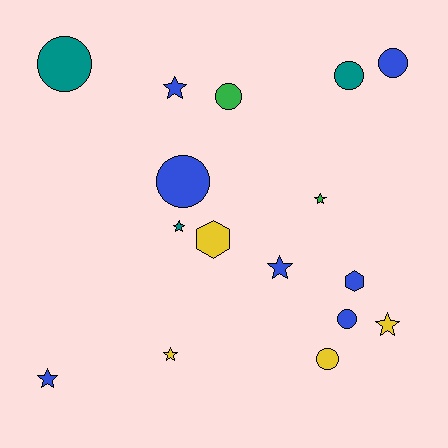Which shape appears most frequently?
Circle, with 7 objects.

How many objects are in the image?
There are 16 objects.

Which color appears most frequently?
Blue, with 7 objects.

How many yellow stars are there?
There are 2 yellow stars.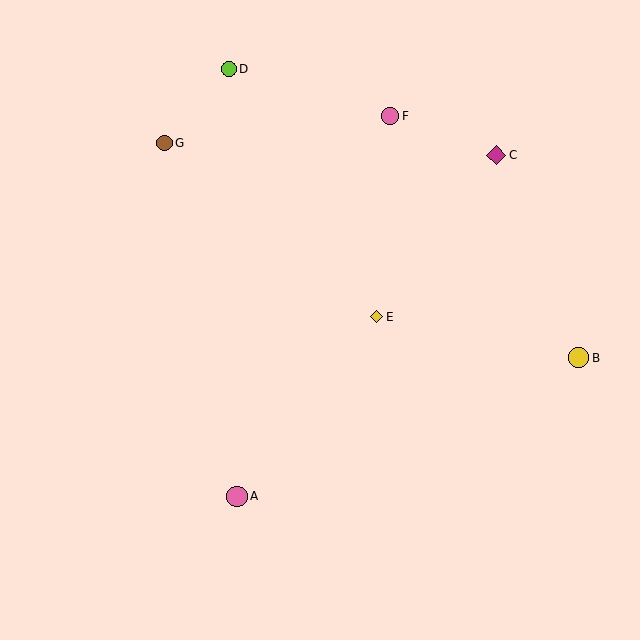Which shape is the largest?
The pink circle (labeled A) is the largest.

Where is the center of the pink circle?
The center of the pink circle is at (390, 116).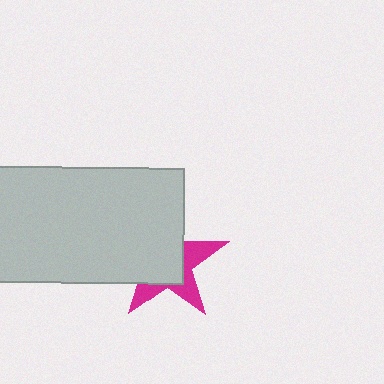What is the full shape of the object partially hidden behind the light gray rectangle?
The partially hidden object is a magenta star.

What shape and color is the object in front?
The object in front is a light gray rectangle.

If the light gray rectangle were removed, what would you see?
You would see the complete magenta star.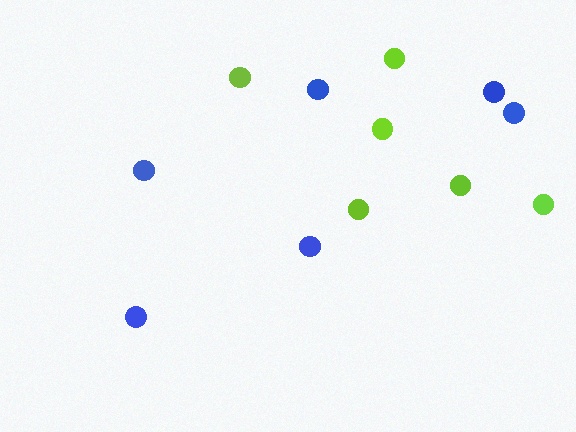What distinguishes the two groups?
There are 2 groups: one group of blue circles (6) and one group of lime circles (6).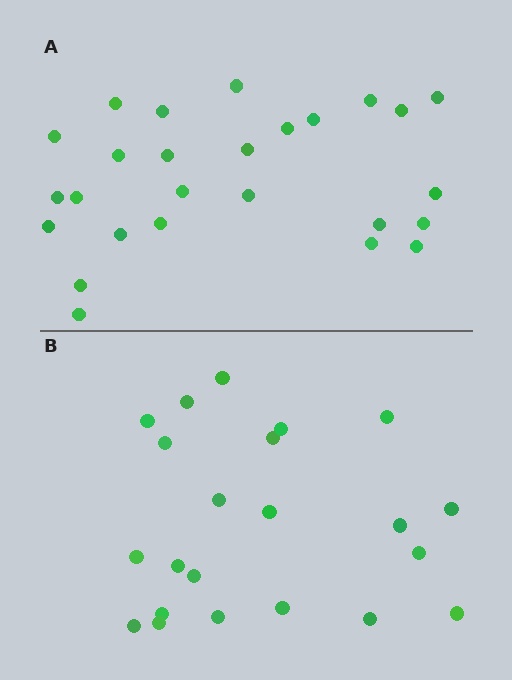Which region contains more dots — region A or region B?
Region A (the top region) has more dots.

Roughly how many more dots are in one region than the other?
Region A has about 4 more dots than region B.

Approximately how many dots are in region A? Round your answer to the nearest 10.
About 30 dots. (The exact count is 26, which rounds to 30.)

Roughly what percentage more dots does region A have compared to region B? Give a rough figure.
About 20% more.